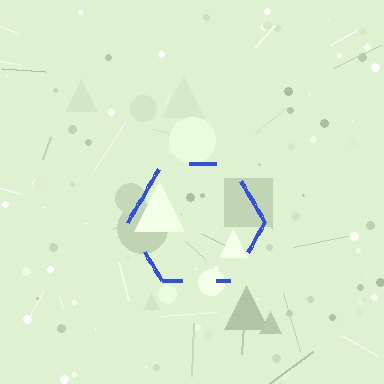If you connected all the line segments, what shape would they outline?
They would outline a hexagon.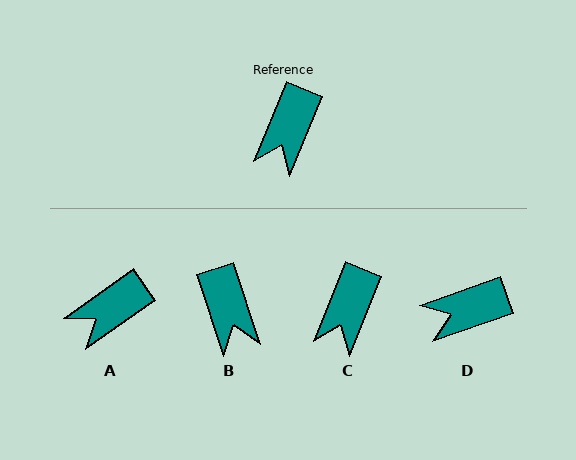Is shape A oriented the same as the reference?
No, it is off by about 33 degrees.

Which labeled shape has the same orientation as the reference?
C.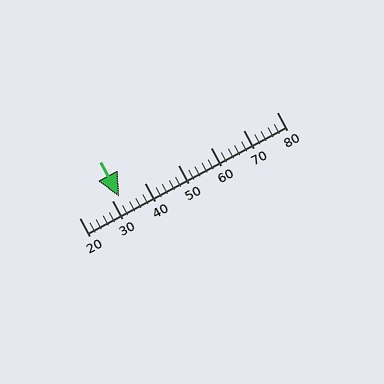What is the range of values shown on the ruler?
The ruler shows values from 20 to 80.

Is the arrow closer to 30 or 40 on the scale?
The arrow is closer to 30.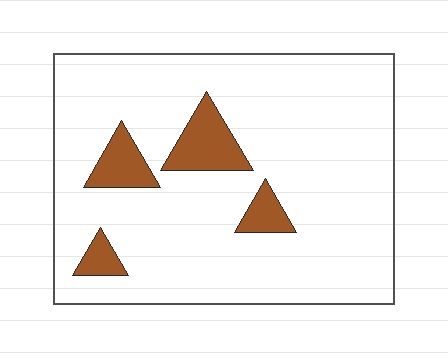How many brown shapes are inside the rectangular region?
4.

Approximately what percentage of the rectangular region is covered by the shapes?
Approximately 10%.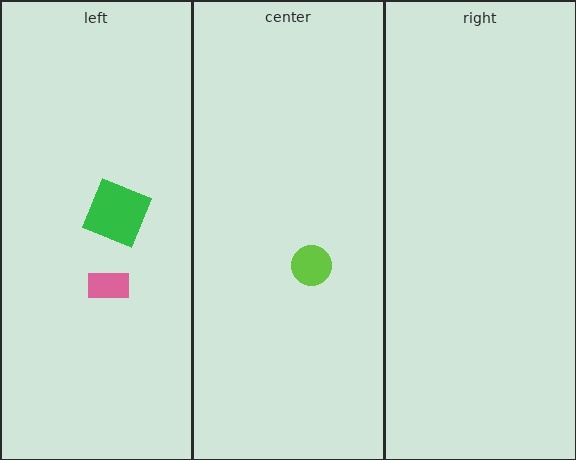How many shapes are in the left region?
2.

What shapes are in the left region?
The green square, the pink rectangle.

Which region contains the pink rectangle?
The left region.